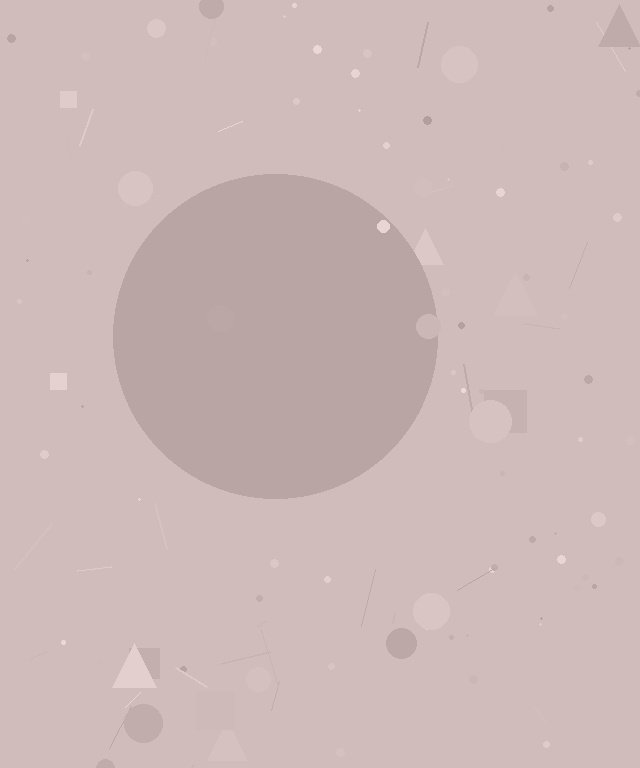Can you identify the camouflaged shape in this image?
The camouflaged shape is a circle.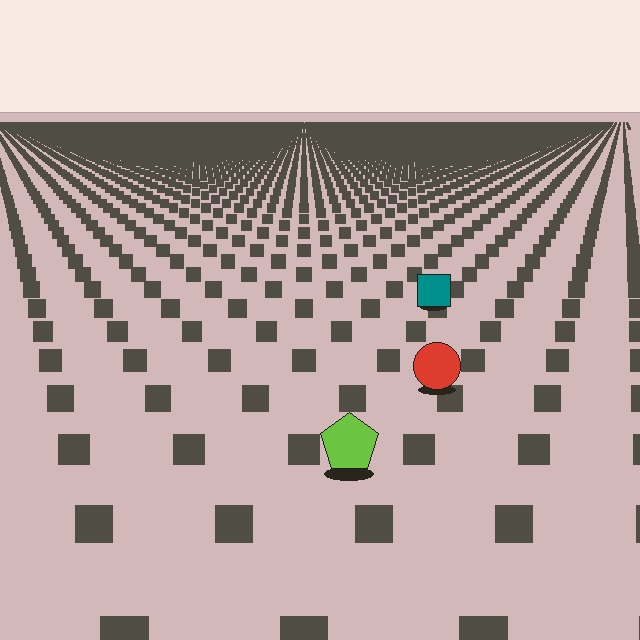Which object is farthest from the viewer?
The teal square is farthest from the viewer. It appears smaller and the ground texture around it is denser.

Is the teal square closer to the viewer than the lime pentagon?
No. The lime pentagon is closer — you can tell from the texture gradient: the ground texture is coarser near it.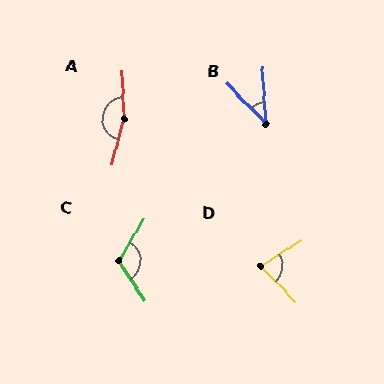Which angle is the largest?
A, at approximately 164 degrees.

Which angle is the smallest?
B, at approximately 41 degrees.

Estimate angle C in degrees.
Approximately 117 degrees.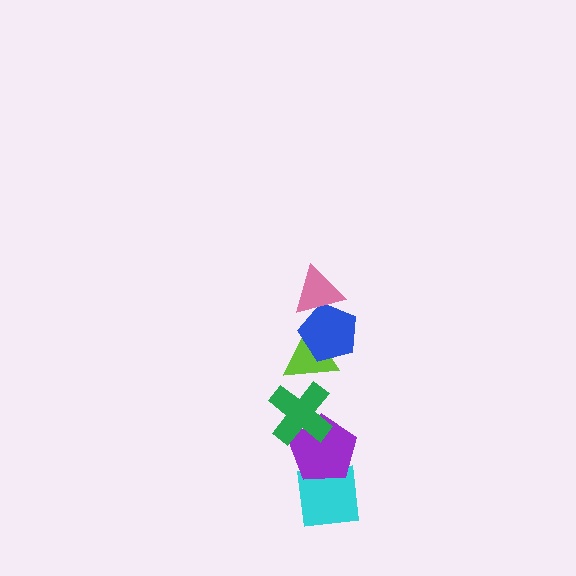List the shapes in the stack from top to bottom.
From top to bottom: the pink triangle, the blue pentagon, the lime triangle, the green cross, the purple pentagon, the cyan square.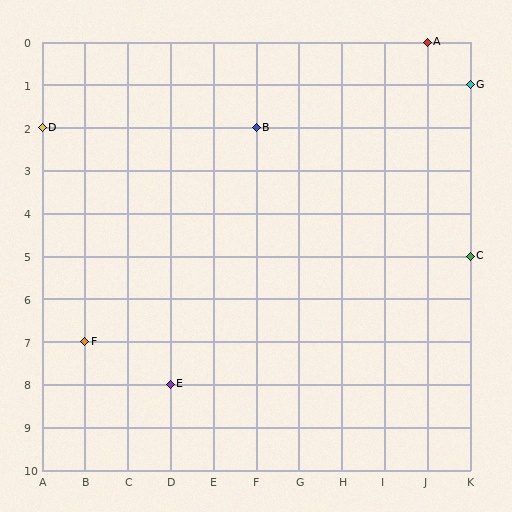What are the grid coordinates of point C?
Point C is at grid coordinates (K, 5).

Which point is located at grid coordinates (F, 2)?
Point B is at (F, 2).